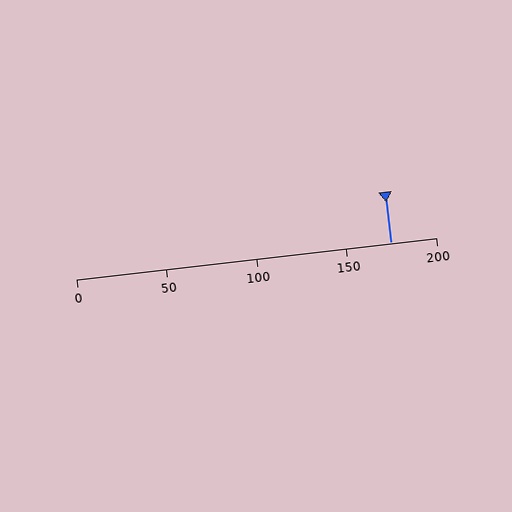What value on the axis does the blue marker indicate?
The marker indicates approximately 175.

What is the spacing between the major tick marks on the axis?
The major ticks are spaced 50 apart.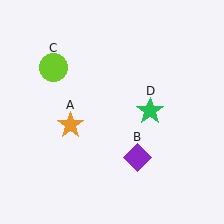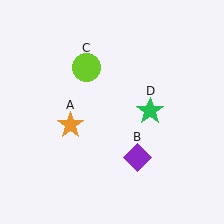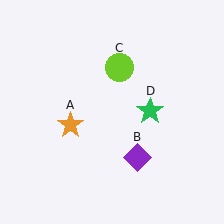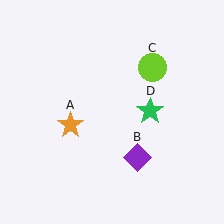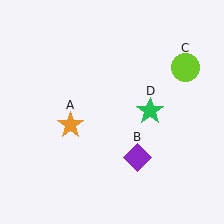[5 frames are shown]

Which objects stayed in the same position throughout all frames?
Orange star (object A) and purple diamond (object B) and green star (object D) remained stationary.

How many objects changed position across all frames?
1 object changed position: lime circle (object C).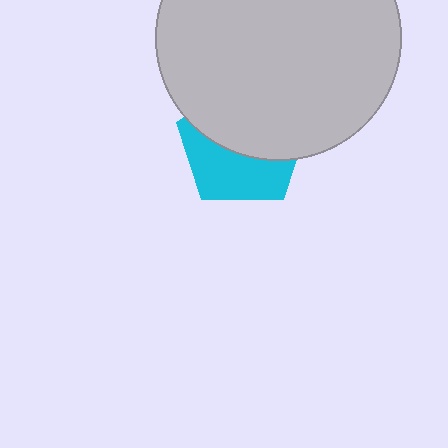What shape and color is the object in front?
The object in front is a light gray circle.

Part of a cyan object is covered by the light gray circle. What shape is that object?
It is a pentagon.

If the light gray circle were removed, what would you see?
You would see the complete cyan pentagon.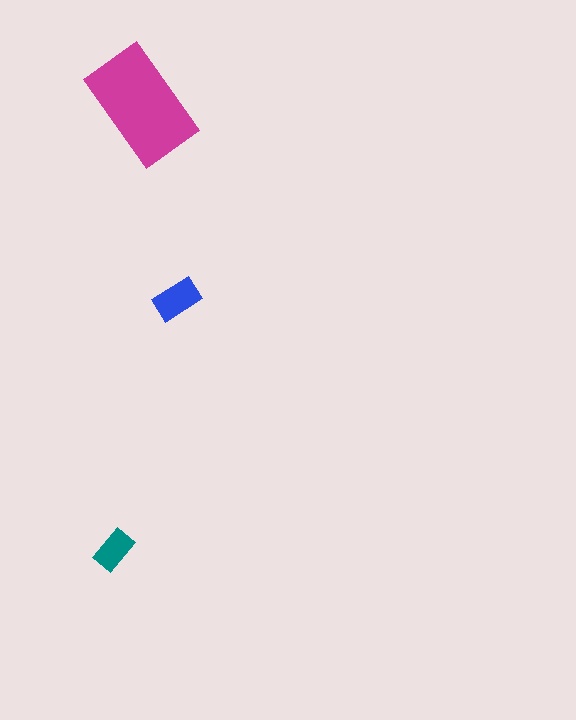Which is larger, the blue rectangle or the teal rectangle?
The blue one.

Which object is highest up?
The magenta rectangle is topmost.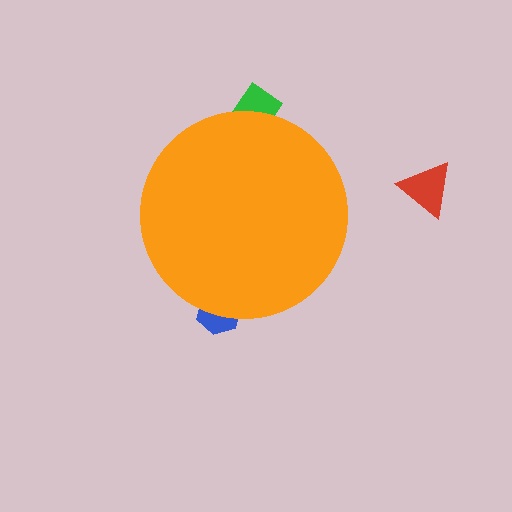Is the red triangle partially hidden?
No, the red triangle is fully visible.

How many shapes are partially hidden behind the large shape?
2 shapes are partially hidden.